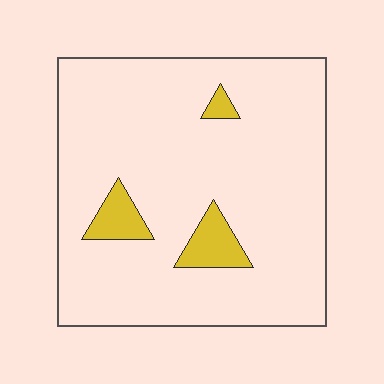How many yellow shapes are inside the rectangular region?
3.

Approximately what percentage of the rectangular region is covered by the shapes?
Approximately 10%.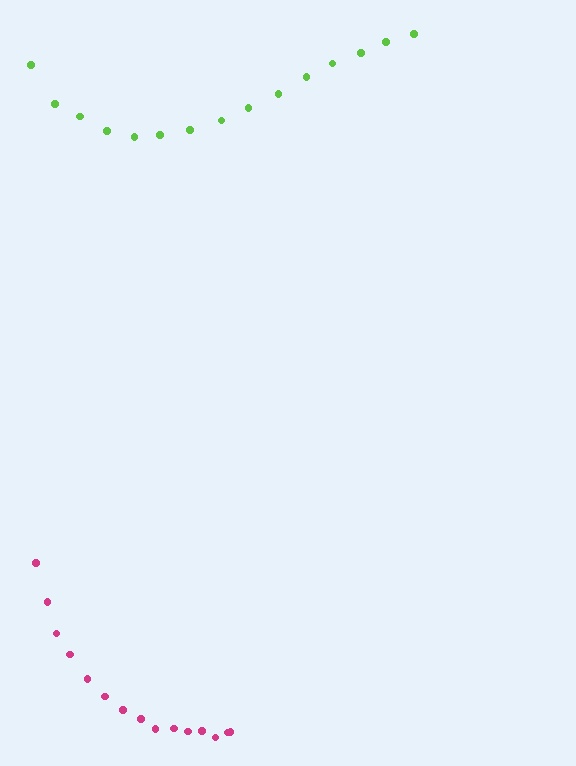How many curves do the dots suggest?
There are 2 distinct paths.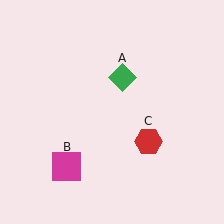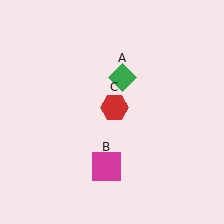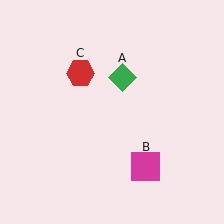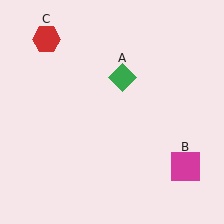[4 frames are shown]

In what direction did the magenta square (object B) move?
The magenta square (object B) moved right.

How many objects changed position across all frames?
2 objects changed position: magenta square (object B), red hexagon (object C).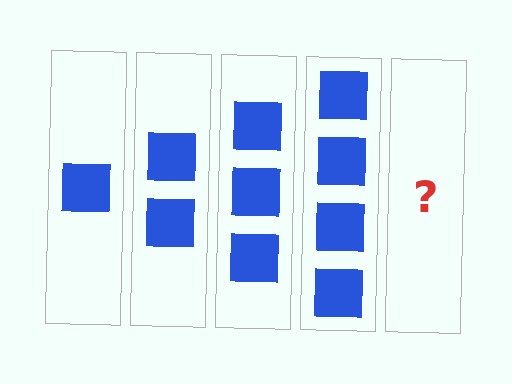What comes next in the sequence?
The next element should be 5 squares.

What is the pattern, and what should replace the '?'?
The pattern is that each step adds one more square. The '?' should be 5 squares.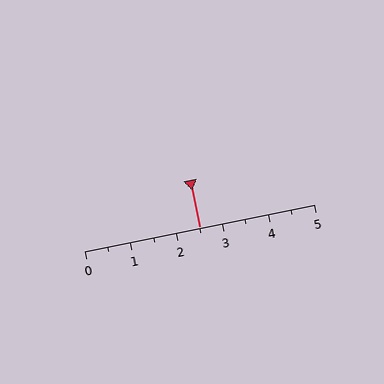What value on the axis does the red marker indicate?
The marker indicates approximately 2.5.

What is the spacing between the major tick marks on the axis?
The major ticks are spaced 1 apart.